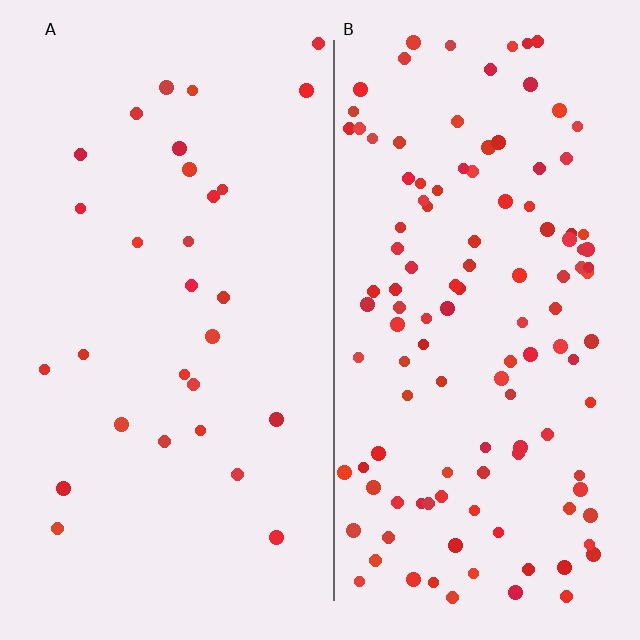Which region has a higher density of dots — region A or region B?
B (the right).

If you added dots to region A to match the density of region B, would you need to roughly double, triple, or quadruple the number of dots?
Approximately quadruple.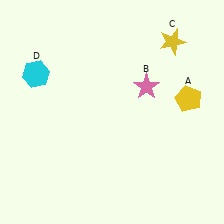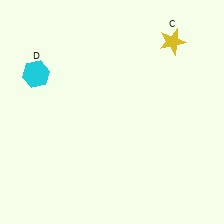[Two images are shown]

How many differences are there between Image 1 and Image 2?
There are 2 differences between the two images.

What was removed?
The yellow pentagon (A), the pink star (B) were removed in Image 2.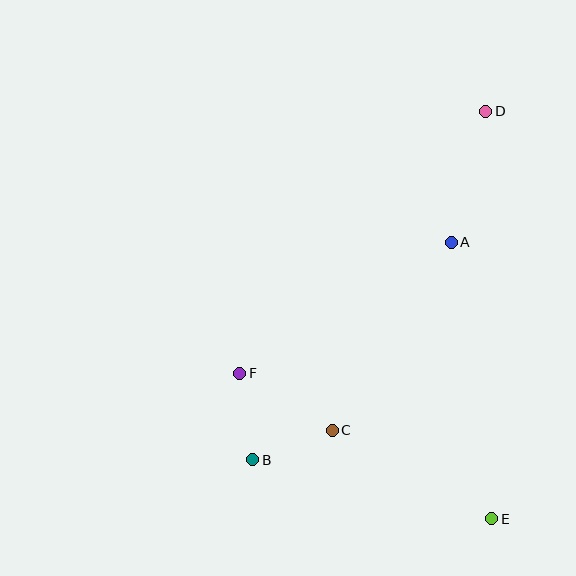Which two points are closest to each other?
Points B and C are closest to each other.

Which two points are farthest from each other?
Points B and D are farthest from each other.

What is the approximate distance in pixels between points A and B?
The distance between A and B is approximately 294 pixels.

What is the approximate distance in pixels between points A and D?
The distance between A and D is approximately 135 pixels.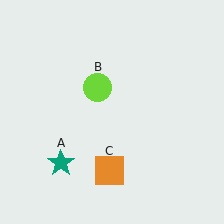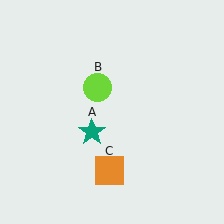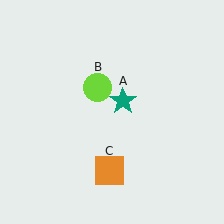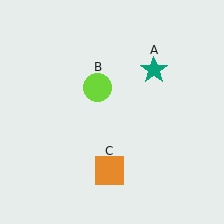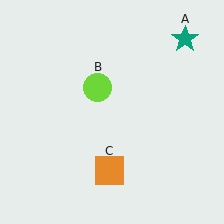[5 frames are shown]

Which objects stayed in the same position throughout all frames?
Lime circle (object B) and orange square (object C) remained stationary.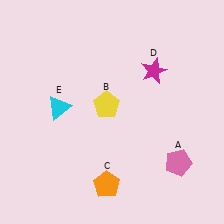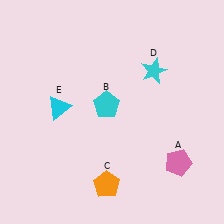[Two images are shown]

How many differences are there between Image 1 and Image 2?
There are 2 differences between the two images.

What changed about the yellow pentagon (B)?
In Image 1, B is yellow. In Image 2, it changed to cyan.